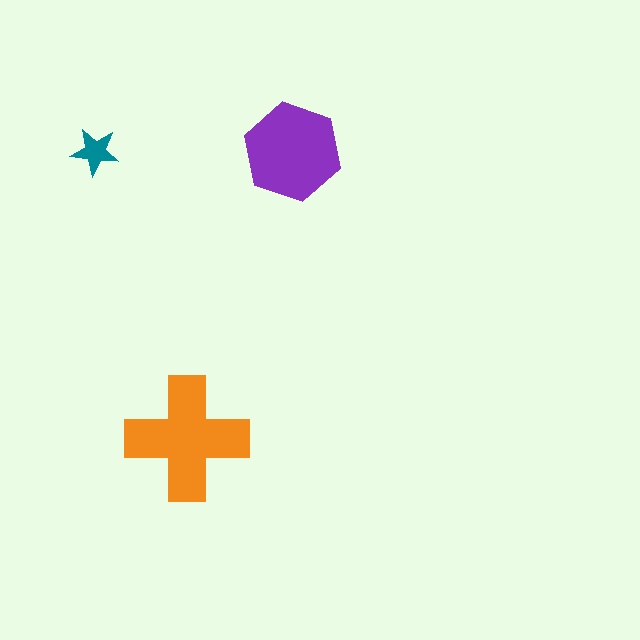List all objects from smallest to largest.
The teal star, the purple hexagon, the orange cross.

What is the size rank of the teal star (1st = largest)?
3rd.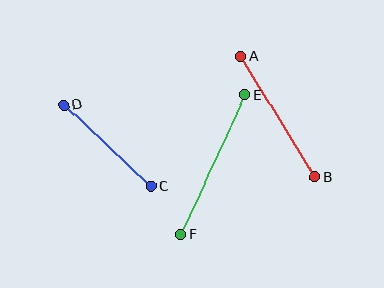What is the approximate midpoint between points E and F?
The midpoint is at approximately (213, 165) pixels.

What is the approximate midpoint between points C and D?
The midpoint is at approximately (107, 145) pixels.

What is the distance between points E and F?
The distance is approximately 154 pixels.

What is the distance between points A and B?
The distance is approximately 141 pixels.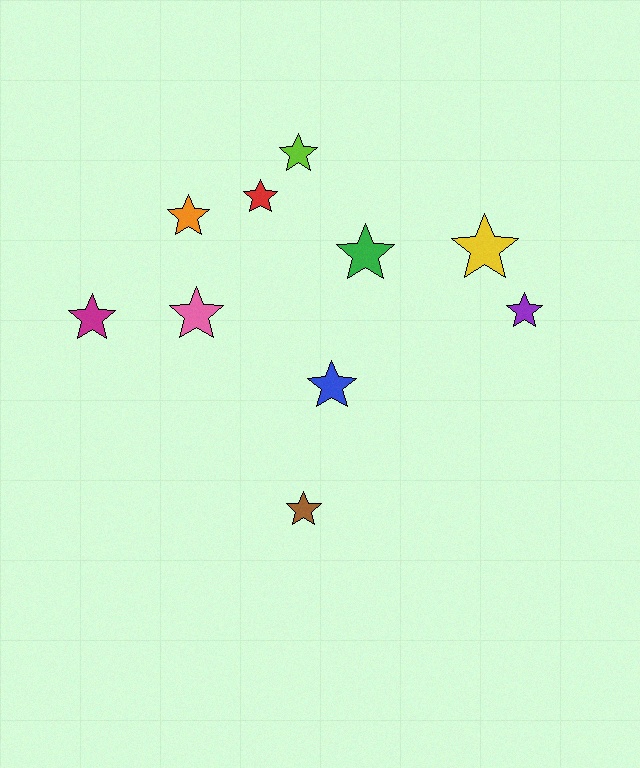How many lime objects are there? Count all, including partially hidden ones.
There is 1 lime object.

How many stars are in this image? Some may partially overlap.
There are 10 stars.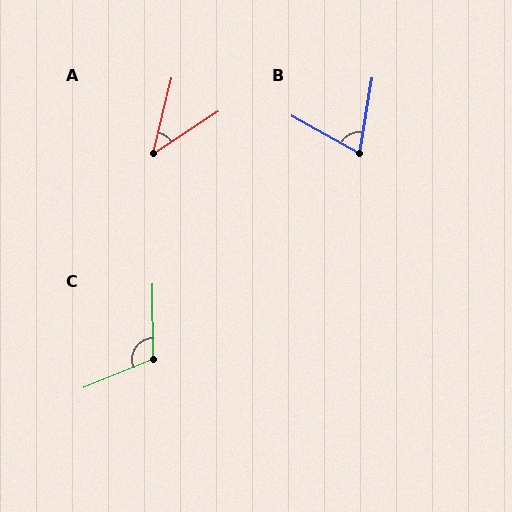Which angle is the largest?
C, at approximately 112 degrees.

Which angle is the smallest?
A, at approximately 43 degrees.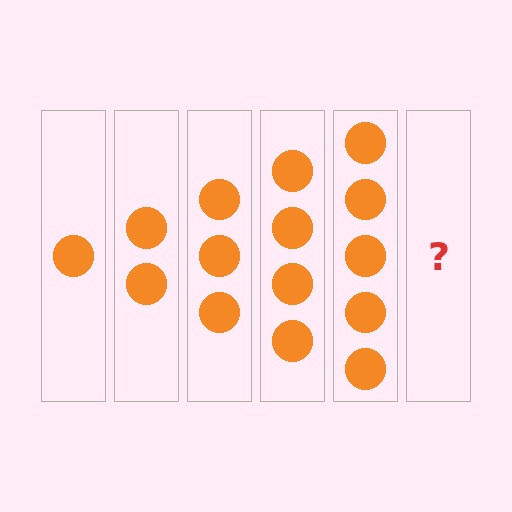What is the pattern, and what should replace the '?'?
The pattern is that each step adds one more circle. The '?' should be 6 circles.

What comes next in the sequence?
The next element should be 6 circles.